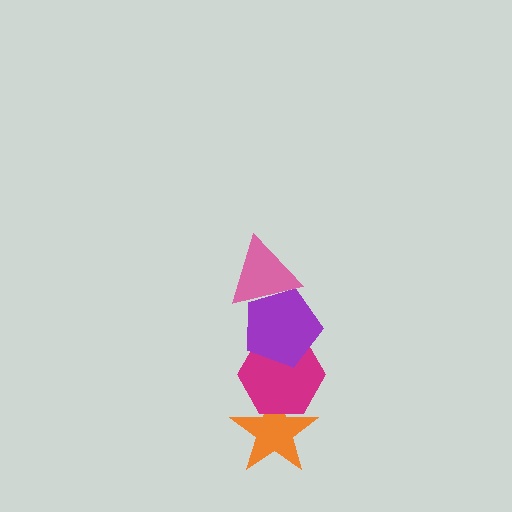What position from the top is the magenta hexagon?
The magenta hexagon is 3rd from the top.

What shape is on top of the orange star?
The magenta hexagon is on top of the orange star.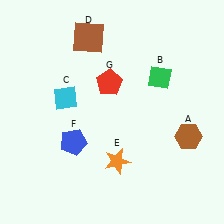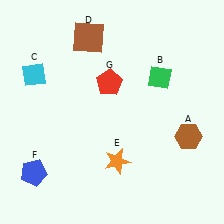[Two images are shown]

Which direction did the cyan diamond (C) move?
The cyan diamond (C) moved left.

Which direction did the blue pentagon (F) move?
The blue pentagon (F) moved left.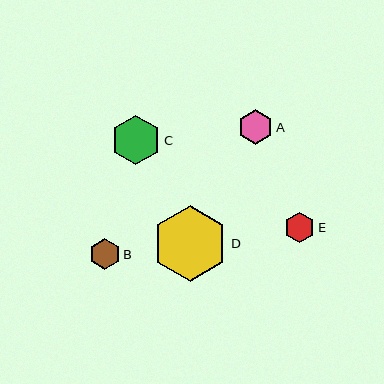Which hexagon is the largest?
Hexagon D is the largest with a size of approximately 76 pixels.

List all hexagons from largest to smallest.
From largest to smallest: D, C, A, B, E.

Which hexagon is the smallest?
Hexagon E is the smallest with a size of approximately 30 pixels.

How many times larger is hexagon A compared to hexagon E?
Hexagon A is approximately 1.2 times the size of hexagon E.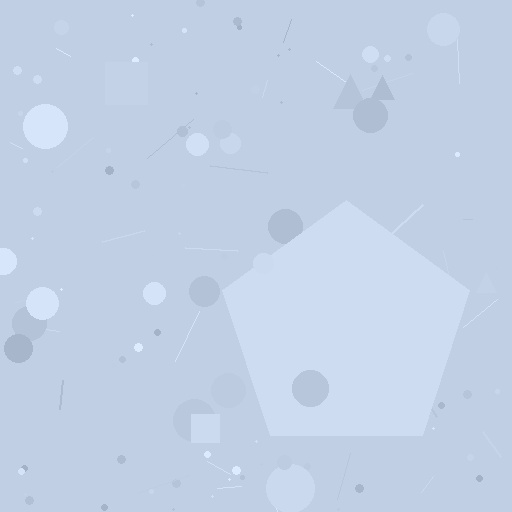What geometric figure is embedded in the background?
A pentagon is embedded in the background.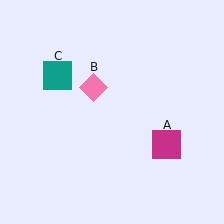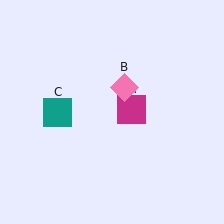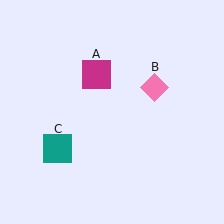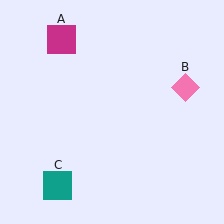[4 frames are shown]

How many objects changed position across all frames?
3 objects changed position: magenta square (object A), pink diamond (object B), teal square (object C).